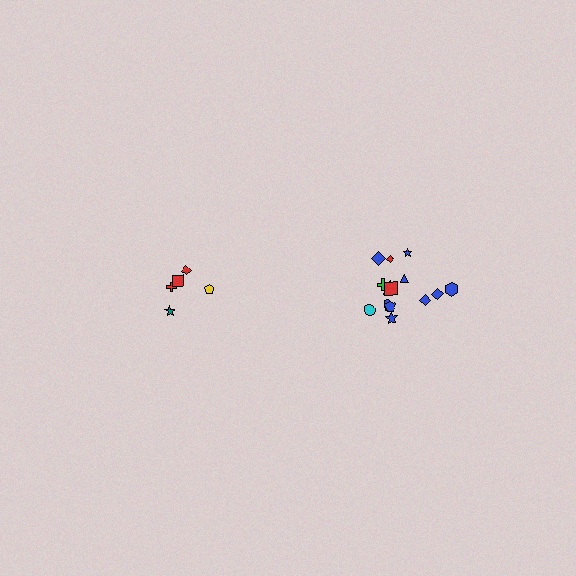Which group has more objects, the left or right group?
The right group.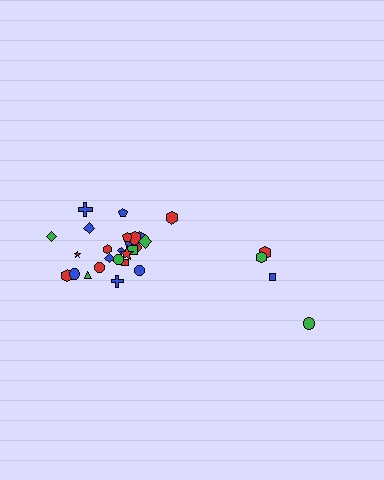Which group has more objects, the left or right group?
The left group.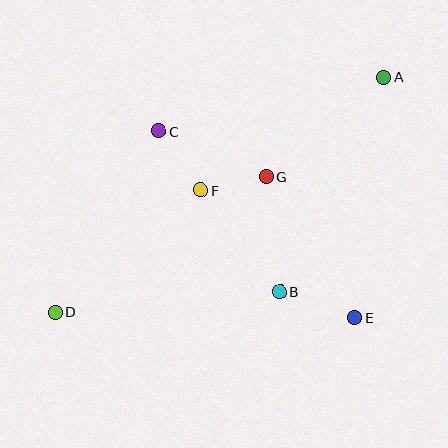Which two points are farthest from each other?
Points A and D are farthest from each other.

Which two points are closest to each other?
Points F and G are closest to each other.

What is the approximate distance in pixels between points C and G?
The distance between C and G is approximately 117 pixels.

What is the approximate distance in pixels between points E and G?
The distance between E and G is approximately 166 pixels.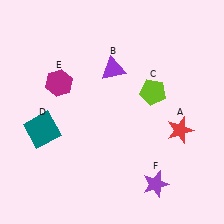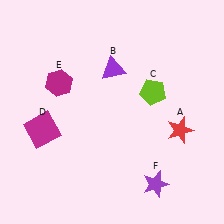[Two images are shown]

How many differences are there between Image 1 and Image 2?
There is 1 difference between the two images.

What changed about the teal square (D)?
In Image 1, D is teal. In Image 2, it changed to magenta.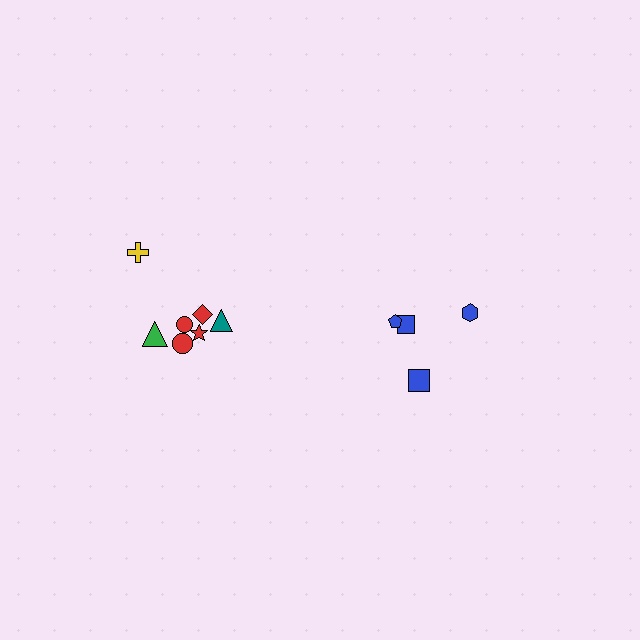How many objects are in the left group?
There are 7 objects.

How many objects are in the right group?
There are 4 objects.